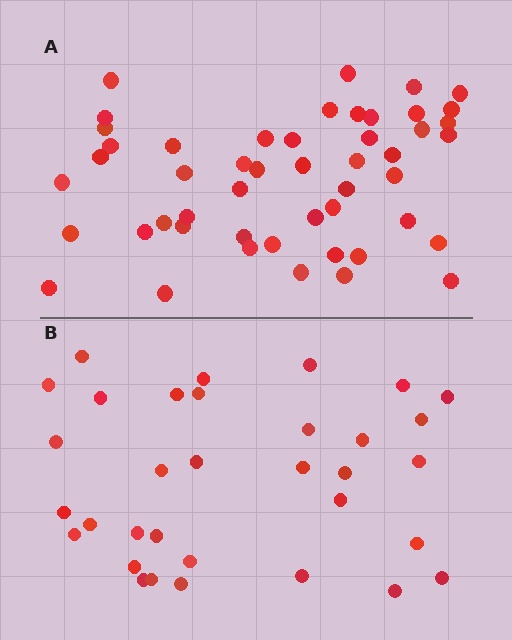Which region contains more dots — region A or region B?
Region A (the top region) has more dots.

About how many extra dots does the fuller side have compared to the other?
Region A has approximately 15 more dots than region B.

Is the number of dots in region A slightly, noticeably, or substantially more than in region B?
Region A has substantially more. The ratio is roughly 1.5 to 1.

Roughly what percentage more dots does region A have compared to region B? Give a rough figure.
About 50% more.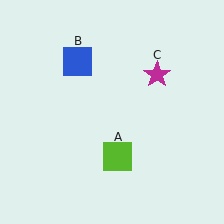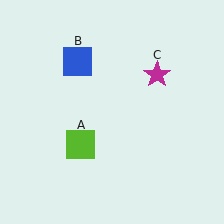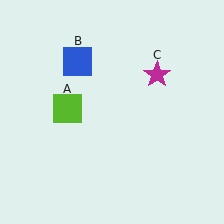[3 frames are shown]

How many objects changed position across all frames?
1 object changed position: lime square (object A).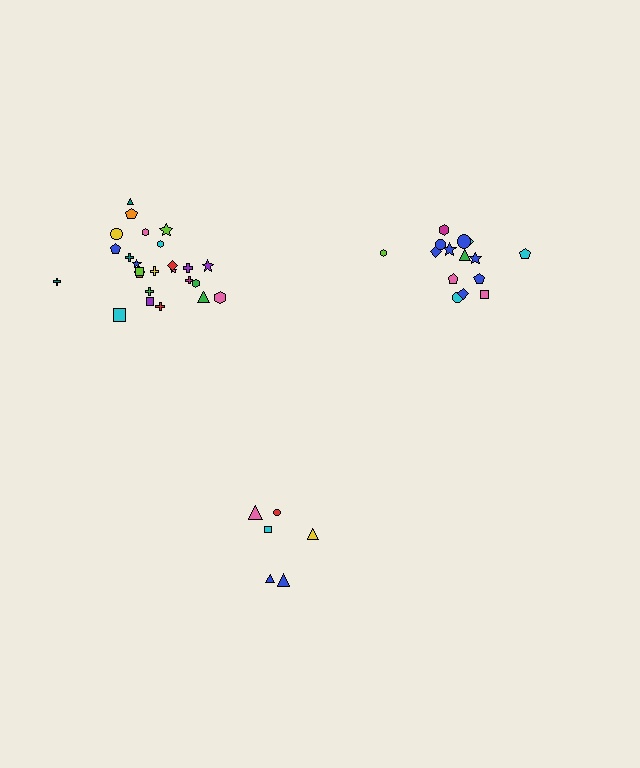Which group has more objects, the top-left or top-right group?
The top-left group.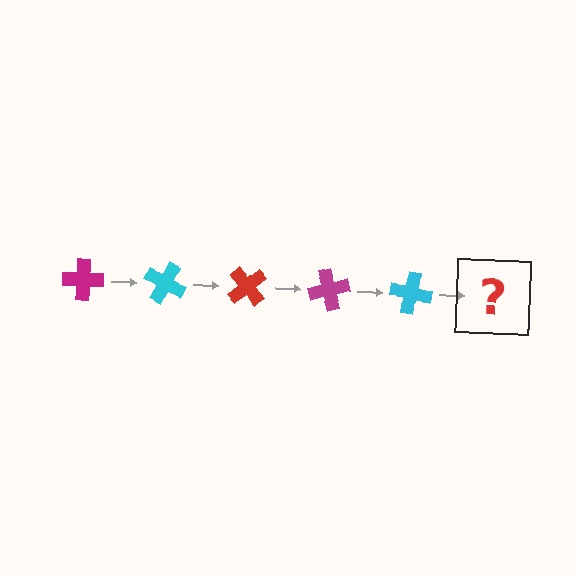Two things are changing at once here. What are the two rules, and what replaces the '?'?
The two rules are that it rotates 25 degrees each step and the color cycles through magenta, cyan, and red. The '?' should be a red cross, rotated 125 degrees from the start.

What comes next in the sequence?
The next element should be a red cross, rotated 125 degrees from the start.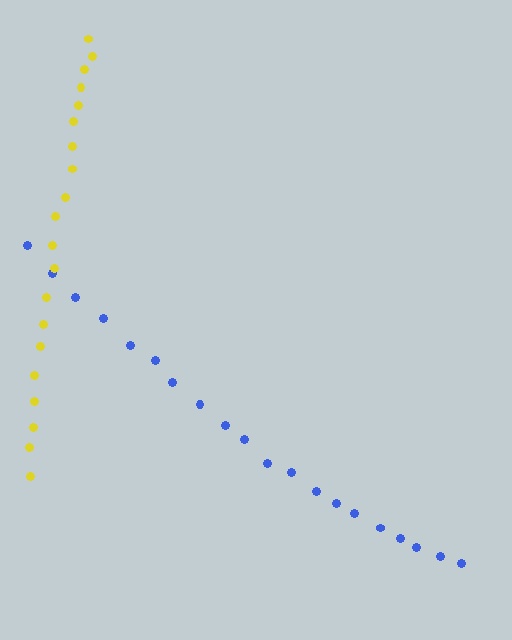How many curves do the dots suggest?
There are 2 distinct paths.